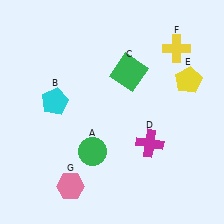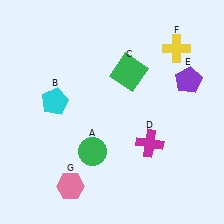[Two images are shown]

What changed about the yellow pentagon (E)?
In Image 1, E is yellow. In Image 2, it changed to purple.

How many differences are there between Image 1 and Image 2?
There is 1 difference between the two images.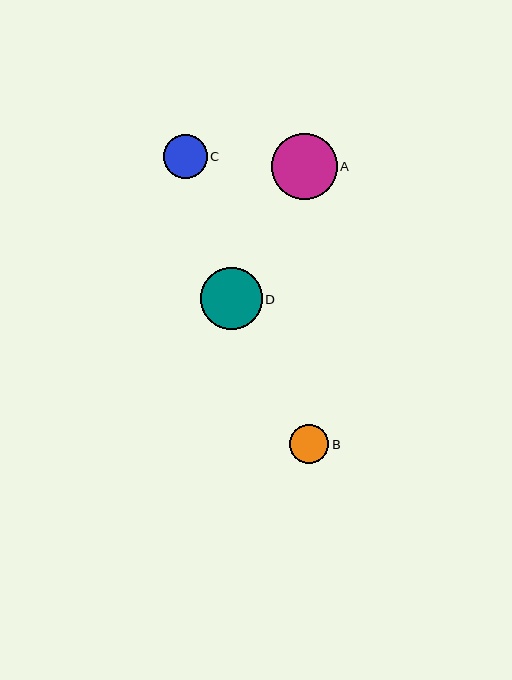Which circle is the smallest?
Circle B is the smallest with a size of approximately 39 pixels.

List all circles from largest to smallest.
From largest to smallest: A, D, C, B.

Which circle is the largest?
Circle A is the largest with a size of approximately 66 pixels.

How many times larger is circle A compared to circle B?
Circle A is approximately 1.7 times the size of circle B.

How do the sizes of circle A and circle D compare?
Circle A and circle D are approximately the same size.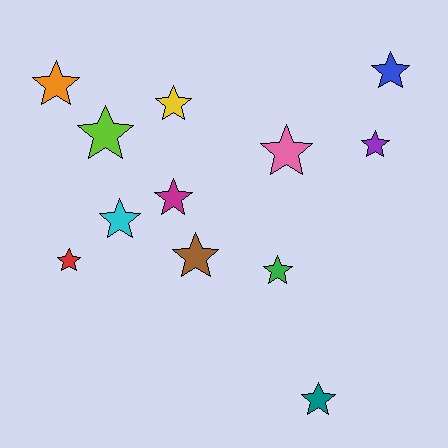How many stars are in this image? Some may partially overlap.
There are 12 stars.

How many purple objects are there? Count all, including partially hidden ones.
There is 1 purple object.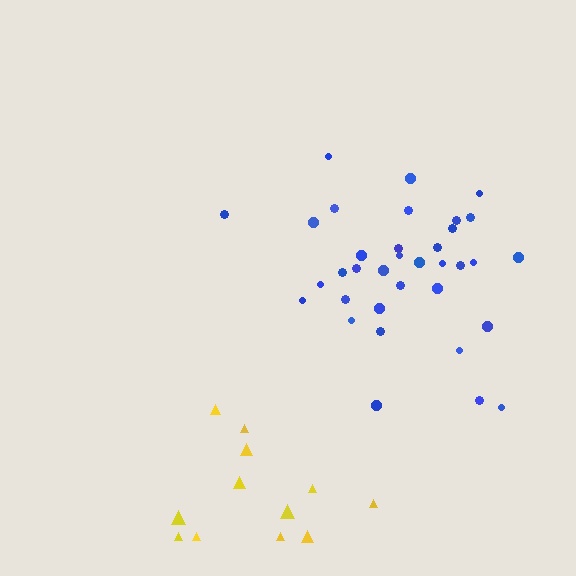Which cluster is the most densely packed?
Blue.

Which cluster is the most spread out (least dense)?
Yellow.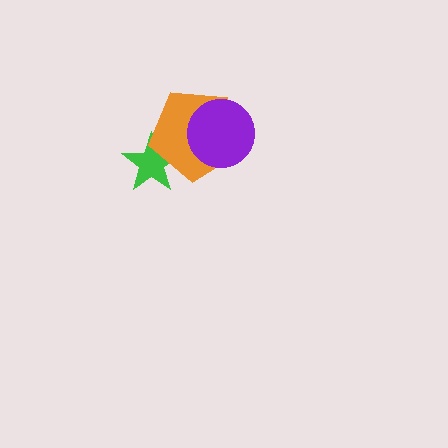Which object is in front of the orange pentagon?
The purple circle is in front of the orange pentagon.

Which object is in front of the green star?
The orange pentagon is in front of the green star.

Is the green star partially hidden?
Yes, it is partially covered by another shape.